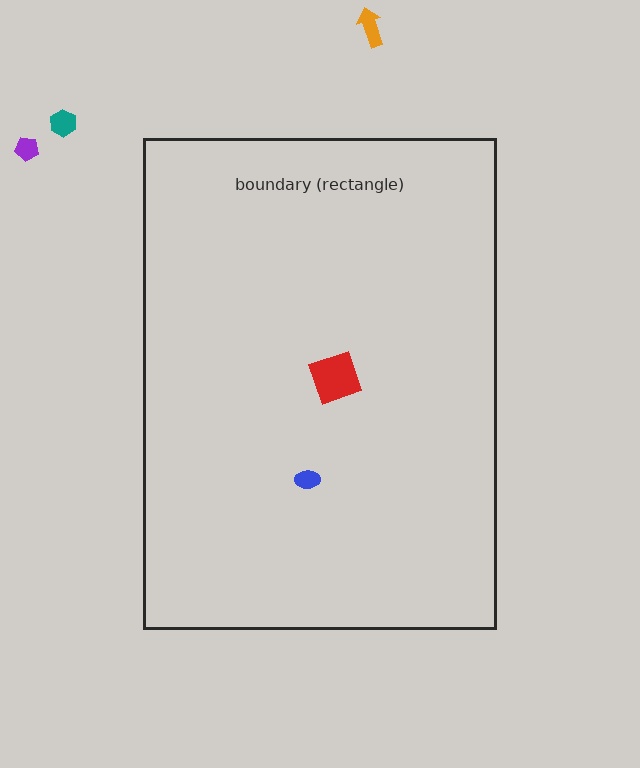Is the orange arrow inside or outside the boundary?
Outside.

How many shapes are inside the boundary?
2 inside, 3 outside.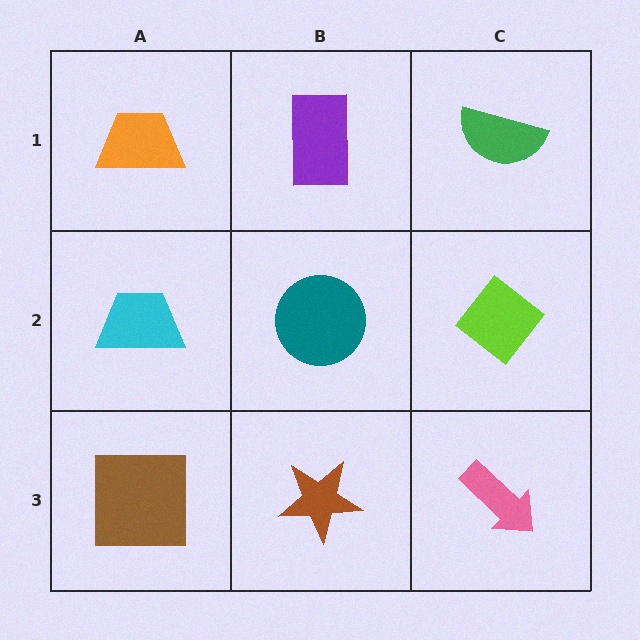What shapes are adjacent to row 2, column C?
A green semicircle (row 1, column C), a pink arrow (row 3, column C), a teal circle (row 2, column B).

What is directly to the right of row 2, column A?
A teal circle.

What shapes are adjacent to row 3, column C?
A lime diamond (row 2, column C), a brown star (row 3, column B).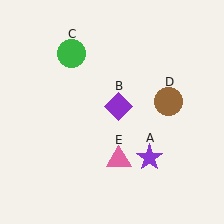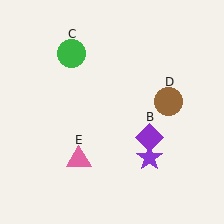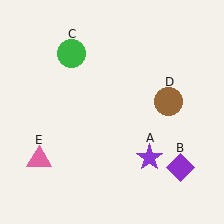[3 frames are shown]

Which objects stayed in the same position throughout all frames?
Purple star (object A) and green circle (object C) and brown circle (object D) remained stationary.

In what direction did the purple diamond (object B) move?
The purple diamond (object B) moved down and to the right.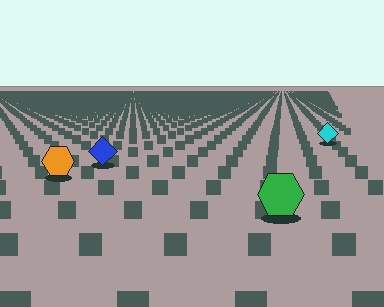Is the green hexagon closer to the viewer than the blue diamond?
Yes. The green hexagon is closer — you can tell from the texture gradient: the ground texture is coarser near it.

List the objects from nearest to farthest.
From nearest to farthest: the green hexagon, the orange hexagon, the blue diamond, the cyan diamond.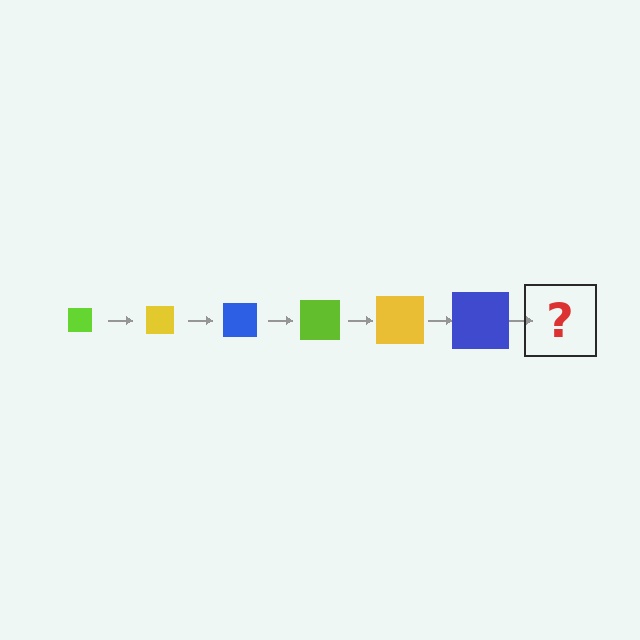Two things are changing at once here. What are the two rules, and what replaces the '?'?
The two rules are that the square grows larger each step and the color cycles through lime, yellow, and blue. The '?' should be a lime square, larger than the previous one.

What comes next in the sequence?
The next element should be a lime square, larger than the previous one.